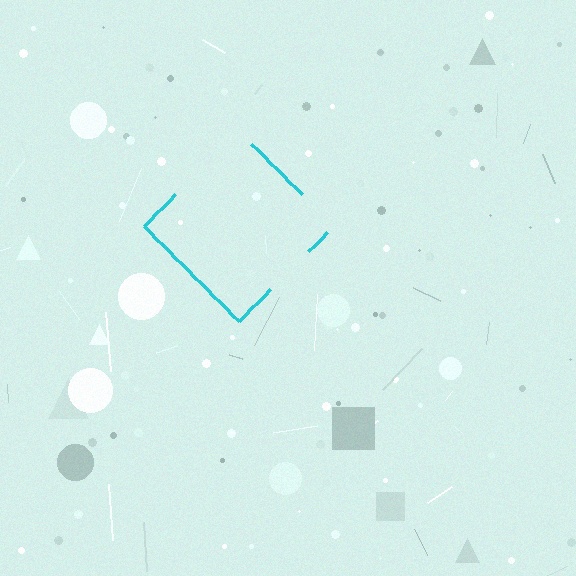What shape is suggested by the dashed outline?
The dashed outline suggests a diamond.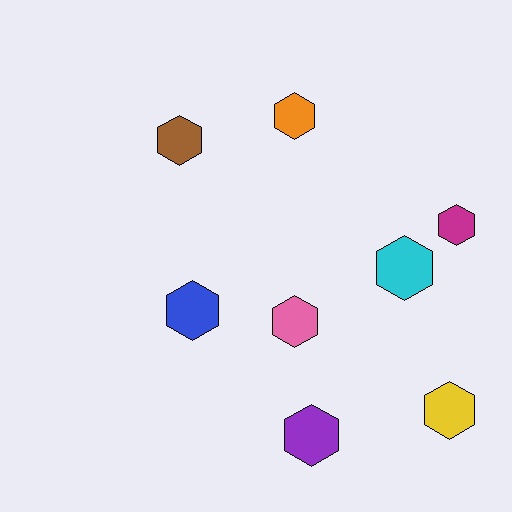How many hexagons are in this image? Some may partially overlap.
There are 8 hexagons.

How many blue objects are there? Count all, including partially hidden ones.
There is 1 blue object.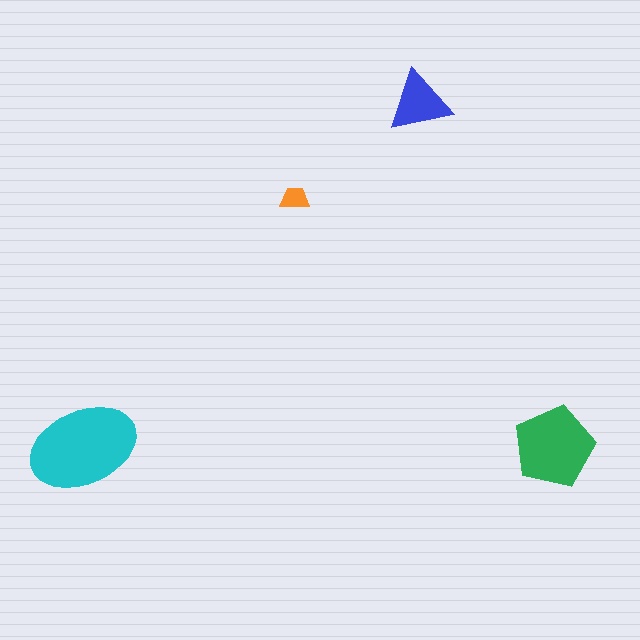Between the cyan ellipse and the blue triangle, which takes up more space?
The cyan ellipse.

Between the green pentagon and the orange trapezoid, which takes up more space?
The green pentagon.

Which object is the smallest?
The orange trapezoid.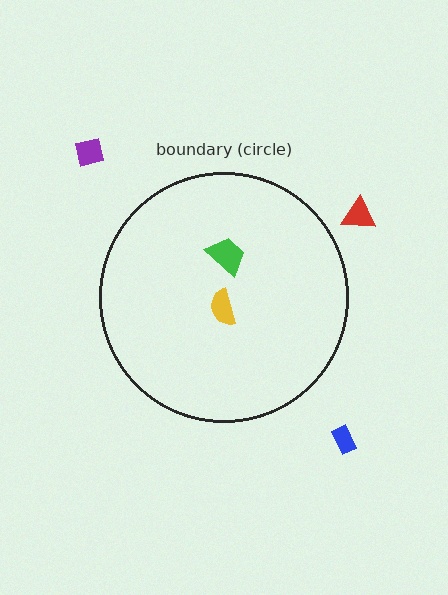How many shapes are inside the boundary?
2 inside, 3 outside.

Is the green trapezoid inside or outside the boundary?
Inside.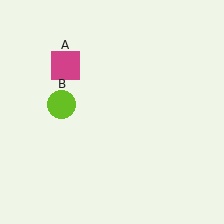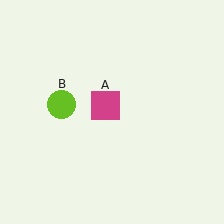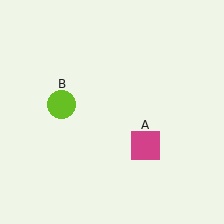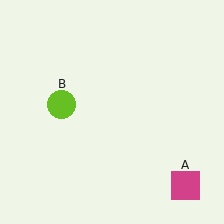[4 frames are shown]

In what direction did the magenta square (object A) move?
The magenta square (object A) moved down and to the right.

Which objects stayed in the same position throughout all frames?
Lime circle (object B) remained stationary.